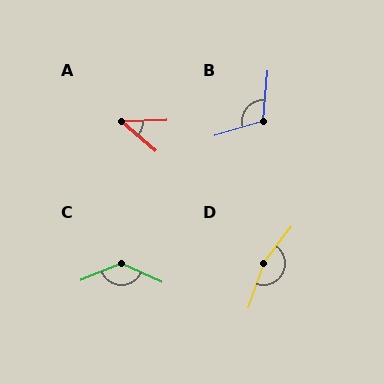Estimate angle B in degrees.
Approximately 111 degrees.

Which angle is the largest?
D, at approximately 161 degrees.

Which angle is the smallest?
A, at approximately 42 degrees.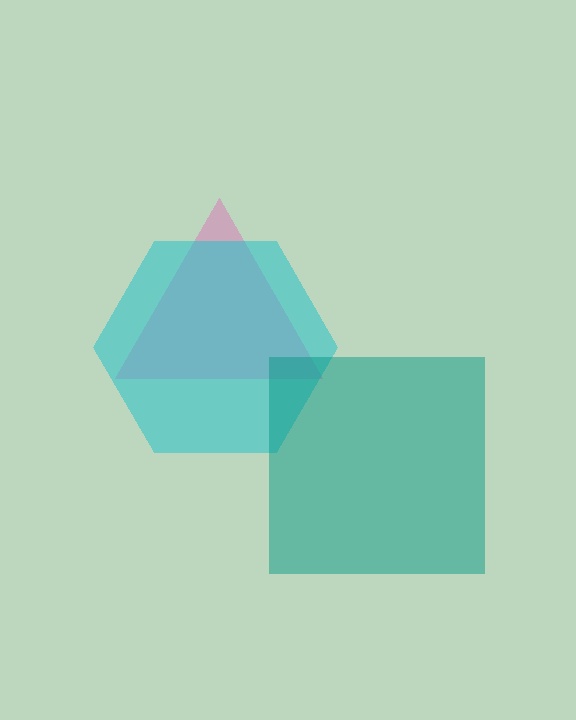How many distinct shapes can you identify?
There are 3 distinct shapes: a pink triangle, a cyan hexagon, a teal square.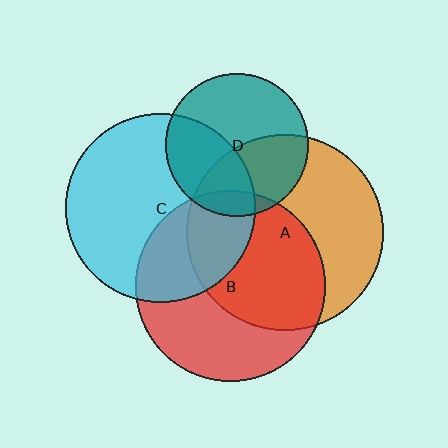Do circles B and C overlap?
Yes.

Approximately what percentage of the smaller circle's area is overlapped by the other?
Approximately 35%.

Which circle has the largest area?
Circle A (orange).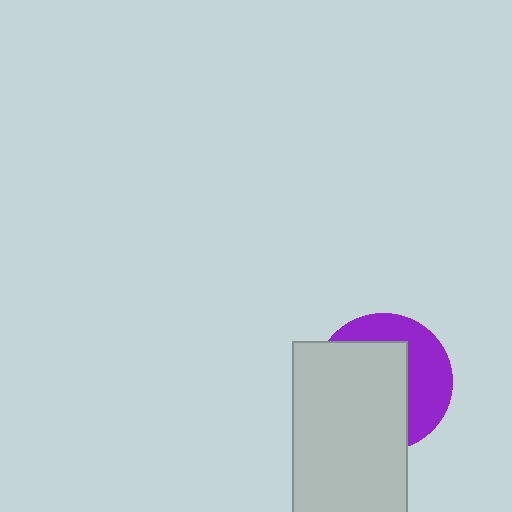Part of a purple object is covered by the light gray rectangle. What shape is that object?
It is a circle.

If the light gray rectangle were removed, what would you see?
You would see the complete purple circle.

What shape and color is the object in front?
The object in front is a light gray rectangle.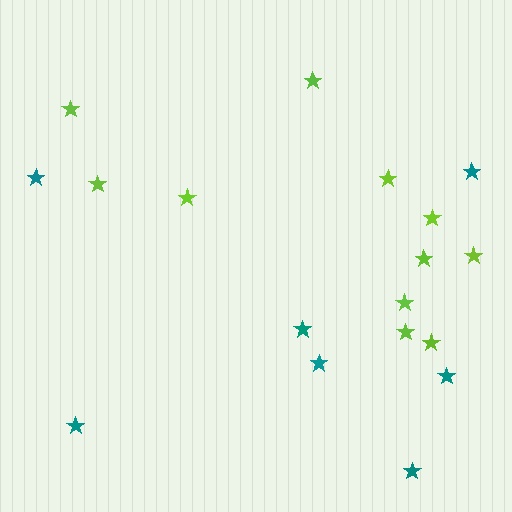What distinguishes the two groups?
There are 2 groups: one group of lime stars (11) and one group of teal stars (7).